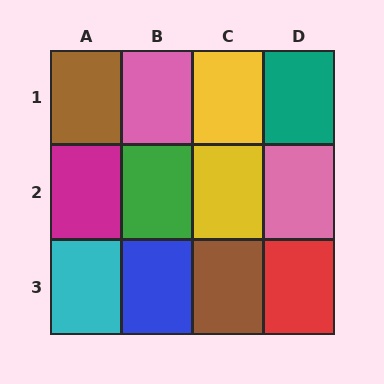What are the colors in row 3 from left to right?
Cyan, blue, brown, red.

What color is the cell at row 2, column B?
Green.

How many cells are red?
1 cell is red.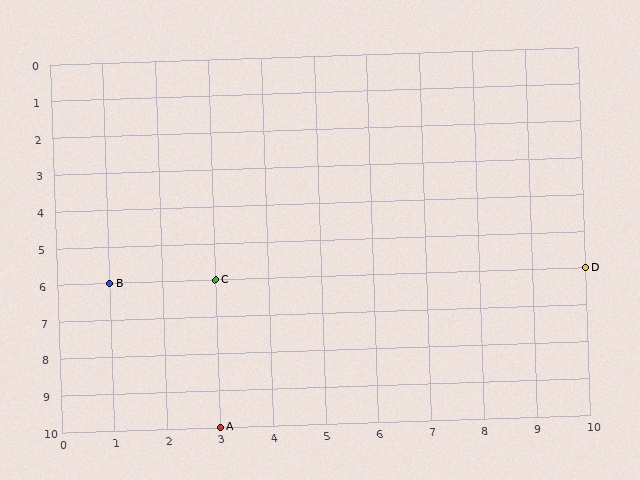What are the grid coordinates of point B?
Point B is at grid coordinates (1, 6).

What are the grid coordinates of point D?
Point D is at grid coordinates (10, 6).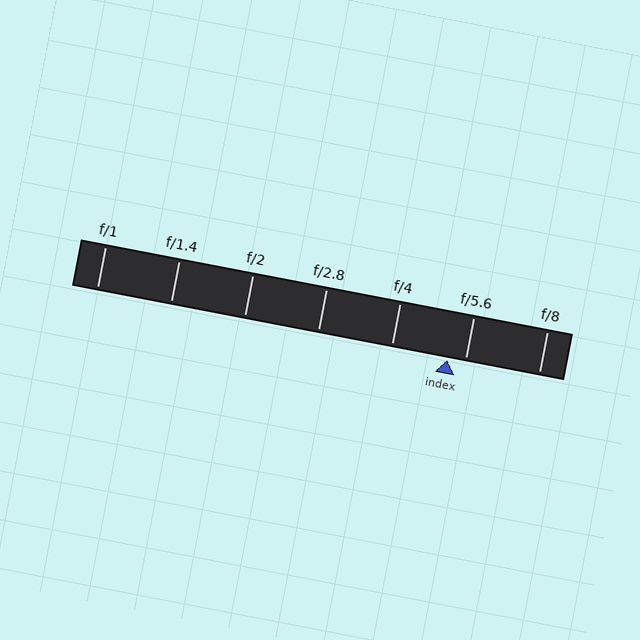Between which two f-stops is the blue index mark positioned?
The index mark is between f/4 and f/5.6.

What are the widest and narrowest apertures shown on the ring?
The widest aperture shown is f/1 and the narrowest is f/8.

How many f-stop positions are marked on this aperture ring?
There are 7 f-stop positions marked.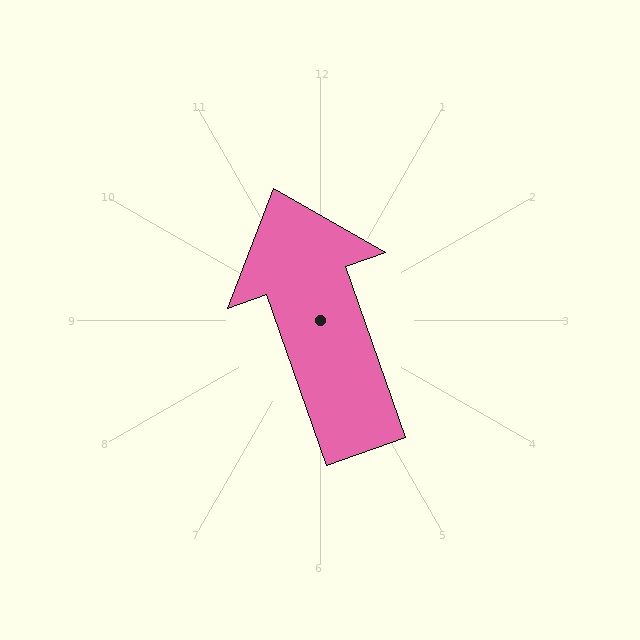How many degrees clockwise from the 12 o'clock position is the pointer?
Approximately 341 degrees.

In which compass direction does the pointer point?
North.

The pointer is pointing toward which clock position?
Roughly 11 o'clock.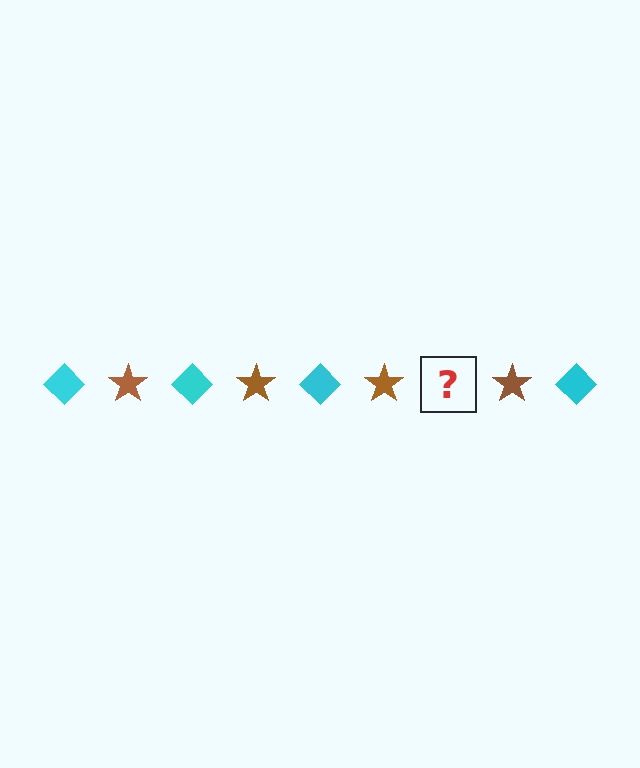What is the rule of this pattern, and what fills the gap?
The rule is that the pattern alternates between cyan diamond and brown star. The gap should be filled with a cyan diamond.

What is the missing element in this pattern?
The missing element is a cyan diamond.